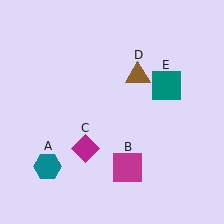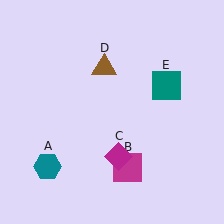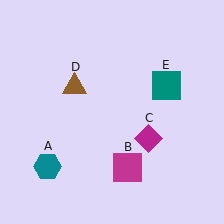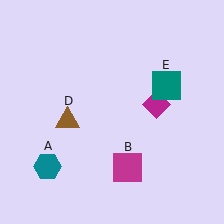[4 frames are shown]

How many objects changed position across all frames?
2 objects changed position: magenta diamond (object C), brown triangle (object D).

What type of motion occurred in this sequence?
The magenta diamond (object C), brown triangle (object D) rotated counterclockwise around the center of the scene.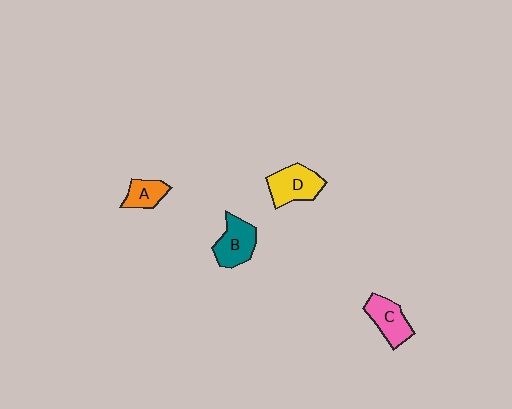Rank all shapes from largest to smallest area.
From largest to smallest: D (yellow), B (teal), C (pink), A (orange).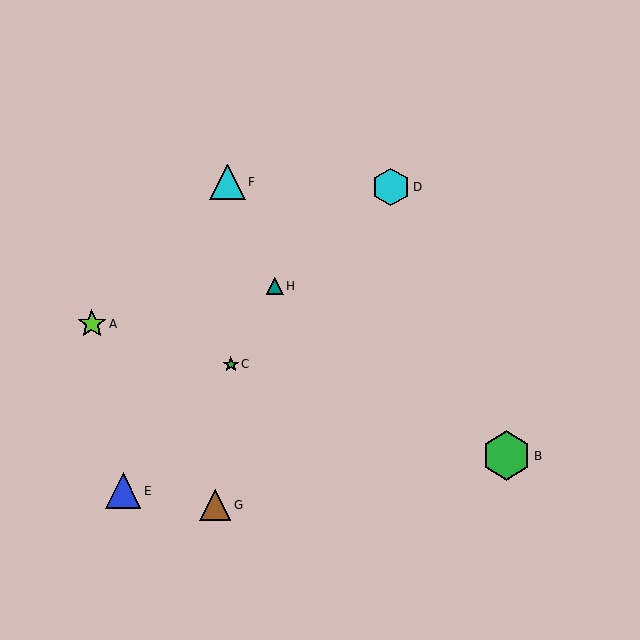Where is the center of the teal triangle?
The center of the teal triangle is at (275, 286).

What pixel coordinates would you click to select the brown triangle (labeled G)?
Click at (215, 505) to select the brown triangle G.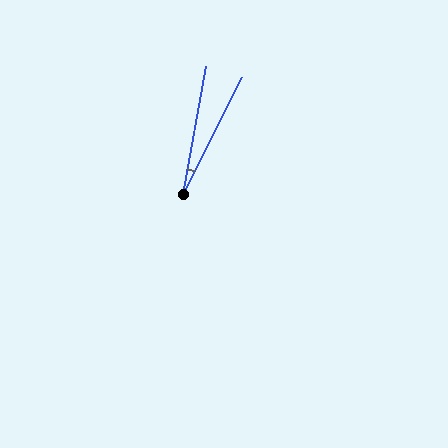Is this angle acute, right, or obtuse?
It is acute.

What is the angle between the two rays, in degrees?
Approximately 16 degrees.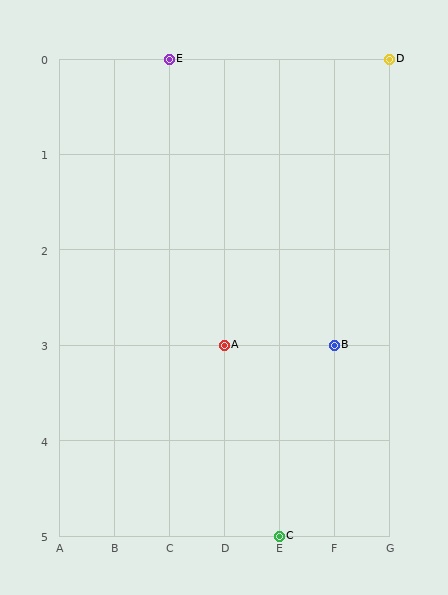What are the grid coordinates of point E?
Point E is at grid coordinates (C, 0).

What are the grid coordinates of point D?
Point D is at grid coordinates (G, 0).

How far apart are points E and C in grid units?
Points E and C are 2 columns and 5 rows apart (about 5.4 grid units diagonally).